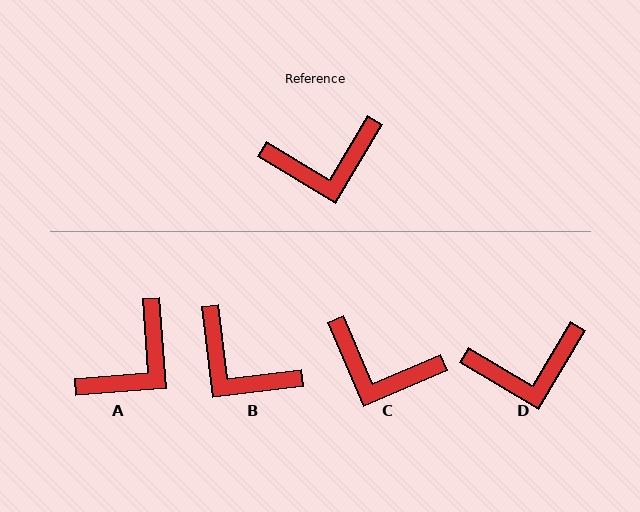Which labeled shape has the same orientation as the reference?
D.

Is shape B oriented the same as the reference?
No, it is off by about 52 degrees.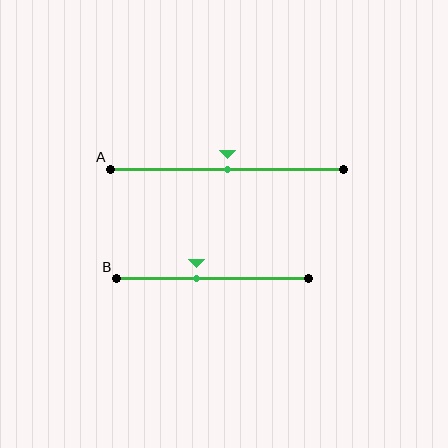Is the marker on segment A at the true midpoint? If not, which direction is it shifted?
Yes, the marker on segment A is at the true midpoint.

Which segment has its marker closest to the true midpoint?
Segment A has its marker closest to the true midpoint.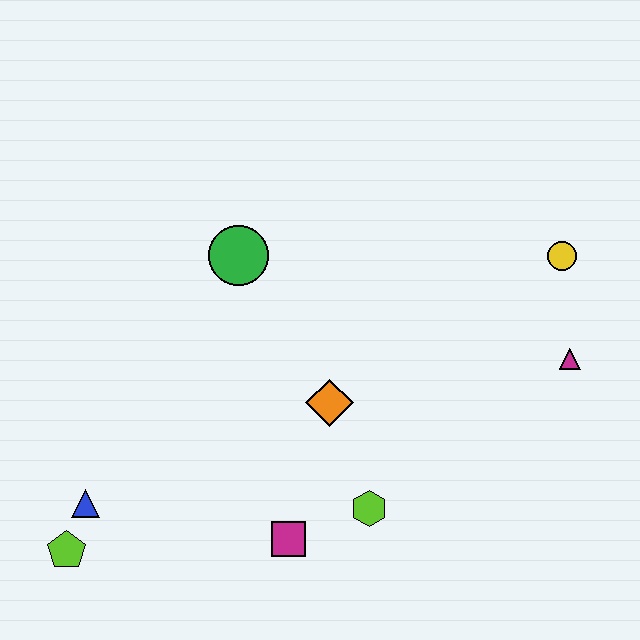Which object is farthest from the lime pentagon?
The yellow circle is farthest from the lime pentagon.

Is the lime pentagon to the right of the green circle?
No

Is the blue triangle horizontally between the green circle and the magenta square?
No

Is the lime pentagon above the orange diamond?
No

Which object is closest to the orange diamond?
The lime hexagon is closest to the orange diamond.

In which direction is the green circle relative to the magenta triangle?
The green circle is to the left of the magenta triangle.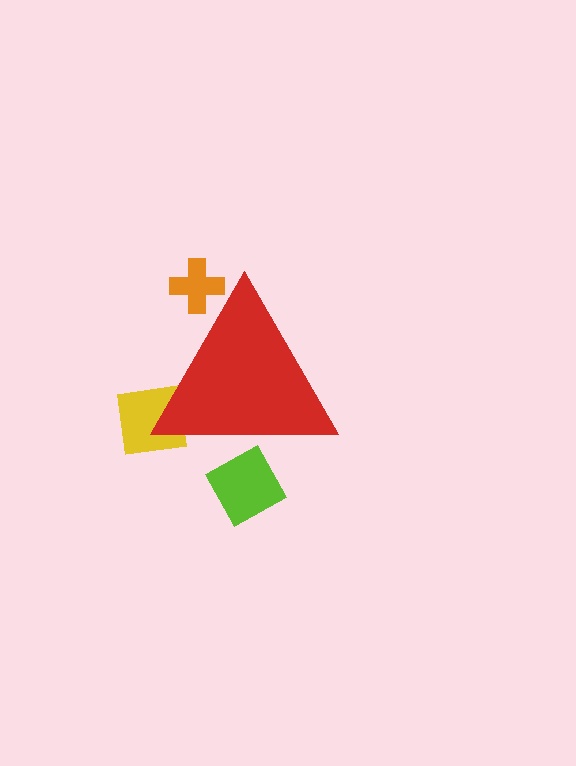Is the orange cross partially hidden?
Yes, the orange cross is partially hidden behind the red triangle.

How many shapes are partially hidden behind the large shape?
3 shapes are partially hidden.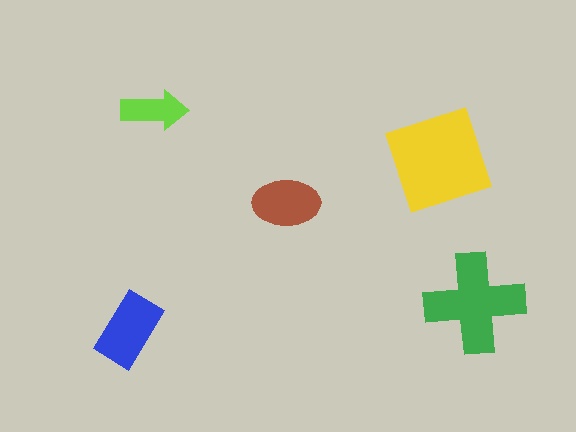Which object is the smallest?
The lime arrow.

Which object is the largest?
The yellow diamond.